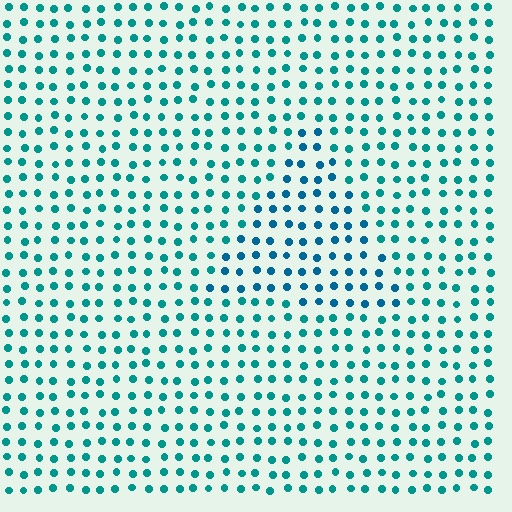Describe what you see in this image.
The image is filled with small teal elements in a uniform arrangement. A triangle-shaped region is visible where the elements are tinted to a slightly different hue, forming a subtle color boundary.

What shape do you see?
I see a triangle.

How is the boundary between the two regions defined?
The boundary is defined purely by a slight shift in hue (about 23 degrees). Spacing, size, and orientation are identical on both sides.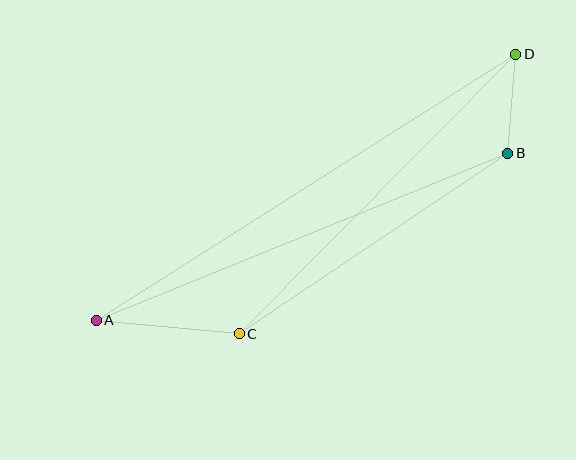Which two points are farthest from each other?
Points A and D are farthest from each other.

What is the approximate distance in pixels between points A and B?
The distance between A and B is approximately 444 pixels.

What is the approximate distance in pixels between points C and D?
The distance between C and D is approximately 393 pixels.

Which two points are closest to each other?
Points B and D are closest to each other.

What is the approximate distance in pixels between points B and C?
The distance between B and C is approximately 323 pixels.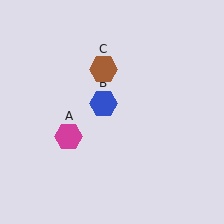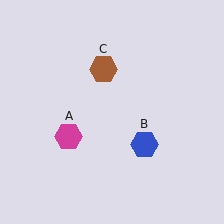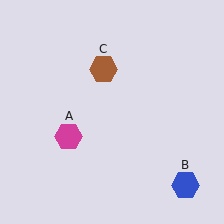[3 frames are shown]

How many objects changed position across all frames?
1 object changed position: blue hexagon (object B).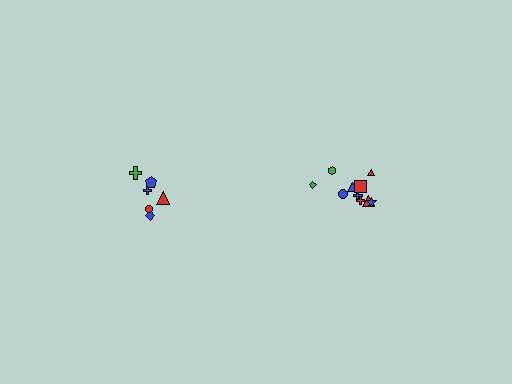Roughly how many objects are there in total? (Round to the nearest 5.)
Roughly 15 objects in total.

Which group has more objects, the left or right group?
The right group.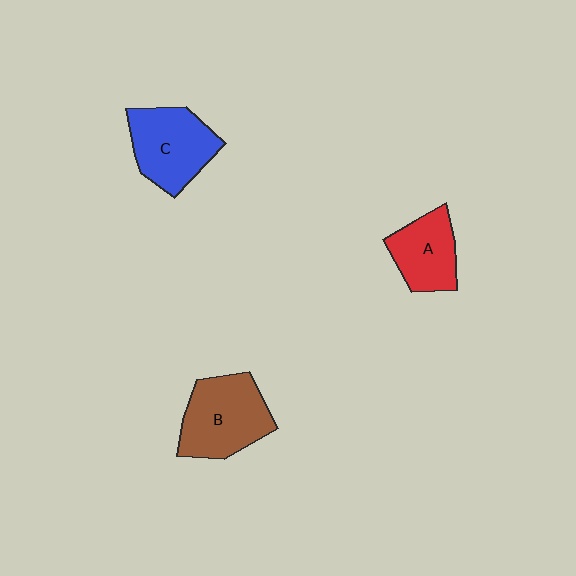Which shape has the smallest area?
Shape A (red).